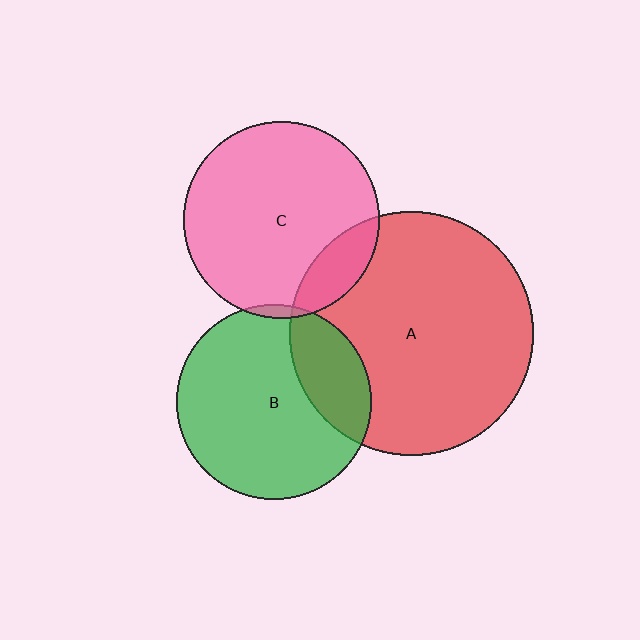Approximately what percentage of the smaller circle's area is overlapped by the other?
Approximately 25%.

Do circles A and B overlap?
Yes.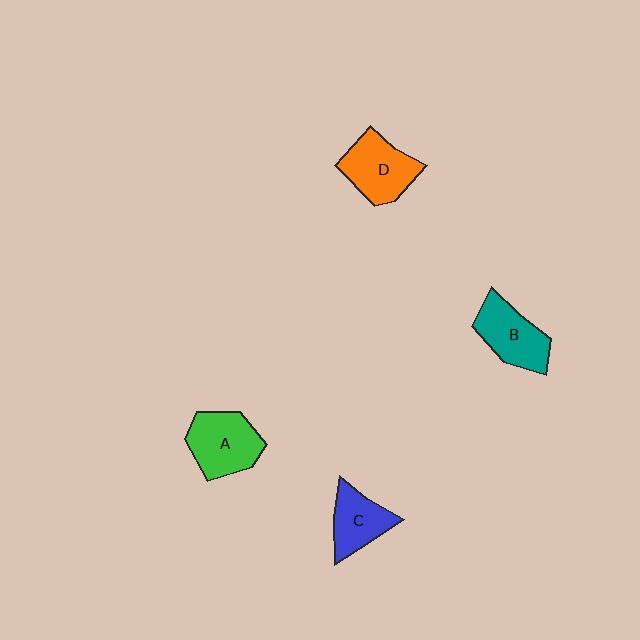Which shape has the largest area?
Shape A (green).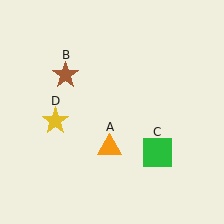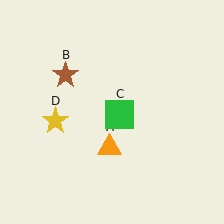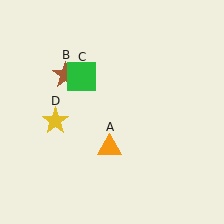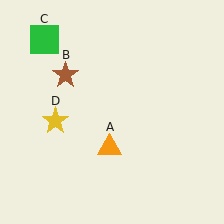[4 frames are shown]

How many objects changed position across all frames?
1 object changed position: green square (object C).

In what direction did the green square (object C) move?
The green square (object C) moved up and to the left.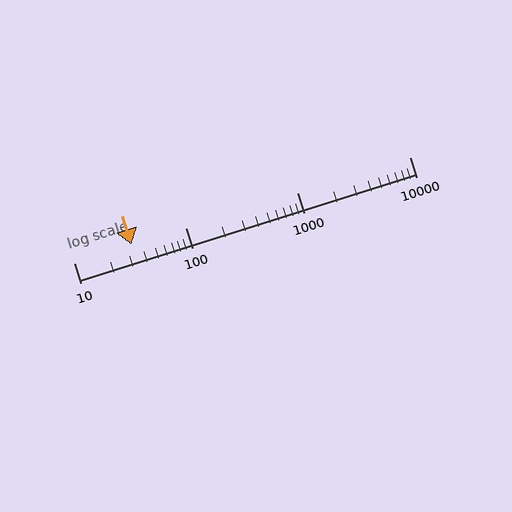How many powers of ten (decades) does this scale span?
The scale spans 3 decades, from 10 to 10000.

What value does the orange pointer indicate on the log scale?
The pointer indicates approximately 33.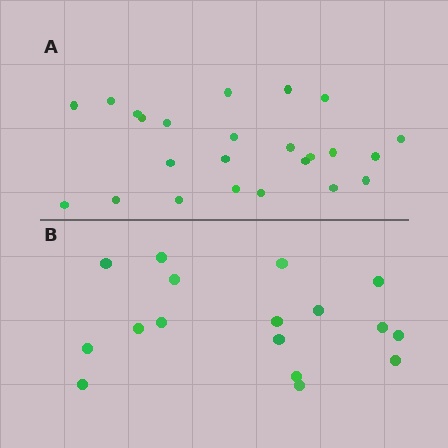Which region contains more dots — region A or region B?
Region A (the top region) has more dots.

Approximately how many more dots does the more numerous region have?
Region A has roughly 8 or so more dots than region B.